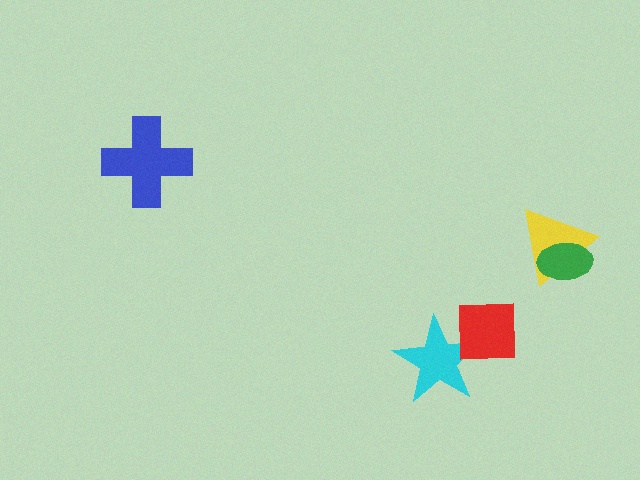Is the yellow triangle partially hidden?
Yes, it is partially covered by another shape.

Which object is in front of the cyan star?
The red square is in front of the cyan star.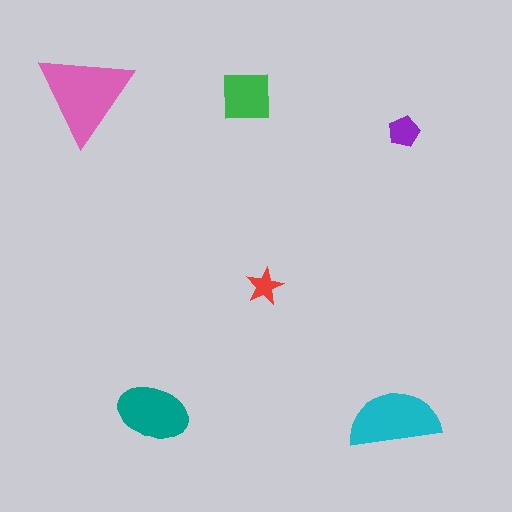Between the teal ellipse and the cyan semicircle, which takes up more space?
The cyan semicircle.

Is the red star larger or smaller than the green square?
Smaller.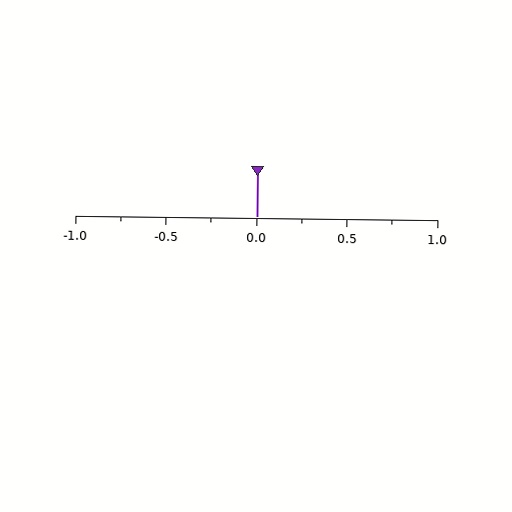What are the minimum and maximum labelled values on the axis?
The axis runs from -1.0 to 1.0.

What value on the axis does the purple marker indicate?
The marker indicates approximately 0.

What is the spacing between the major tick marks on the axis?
The major ticks are spaced 0.5 apart.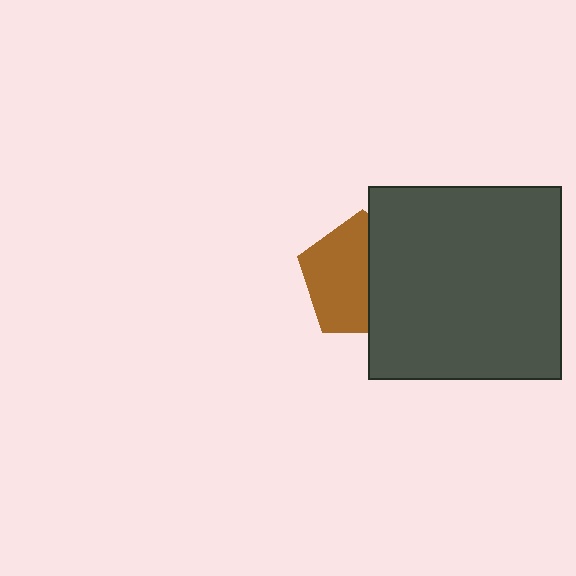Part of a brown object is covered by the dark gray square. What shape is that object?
It is a pentagon.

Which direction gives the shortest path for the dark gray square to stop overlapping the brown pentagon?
Moving right gives the shortest separation.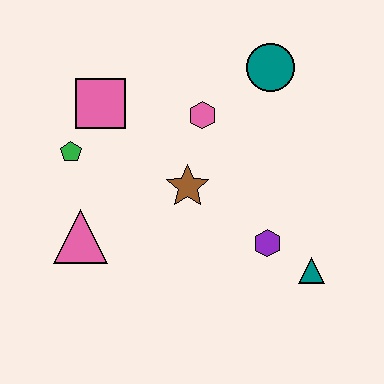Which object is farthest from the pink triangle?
The teal circle is farthest from the pink triangle.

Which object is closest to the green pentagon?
The pink square is closest to the green pentagon.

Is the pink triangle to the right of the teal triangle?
No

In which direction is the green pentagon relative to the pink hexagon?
The green pentagon is to the left of the pink hexagon.